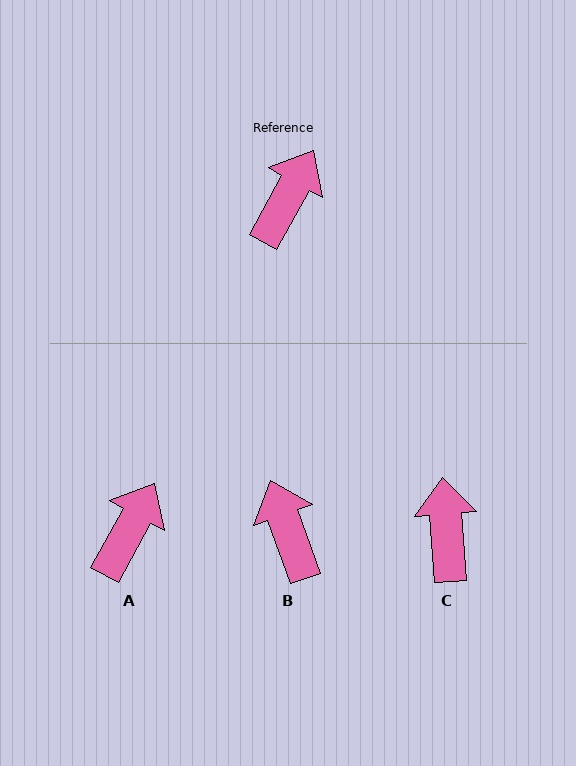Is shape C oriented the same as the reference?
No, it is off by about 33 degrees.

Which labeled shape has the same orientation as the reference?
A.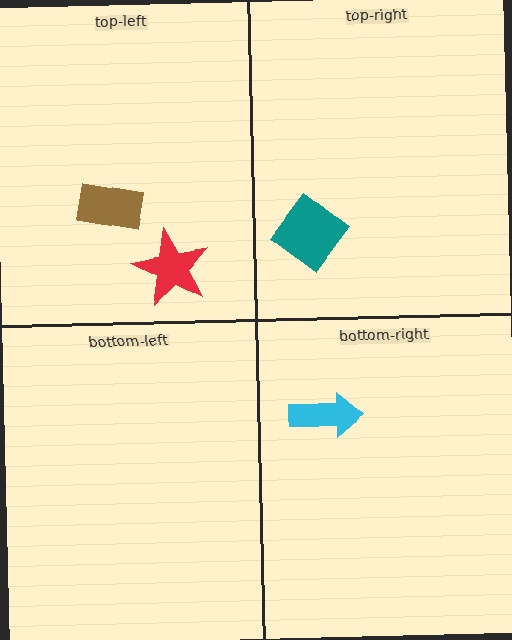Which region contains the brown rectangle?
The top-left region.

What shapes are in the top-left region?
The brown rectangle, the red star.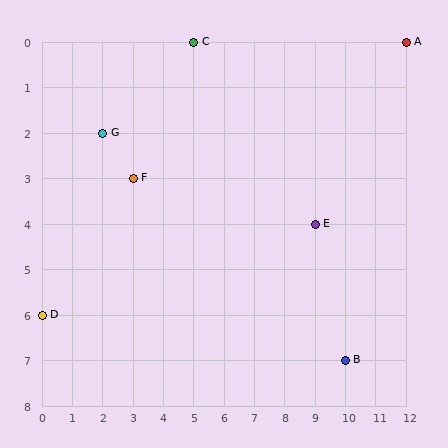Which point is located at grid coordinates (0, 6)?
Point D is at (0, 6).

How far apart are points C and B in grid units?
Points C and B are 5 columns and 7 rows apart (about 8.6 grid units diagonally).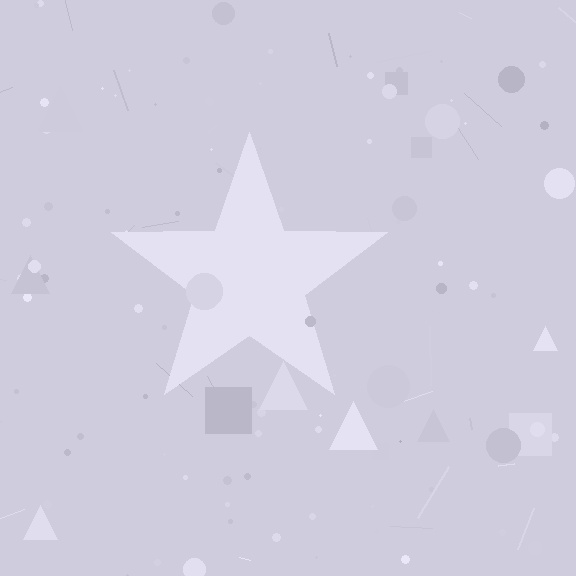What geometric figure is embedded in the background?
A star is embedded in the background.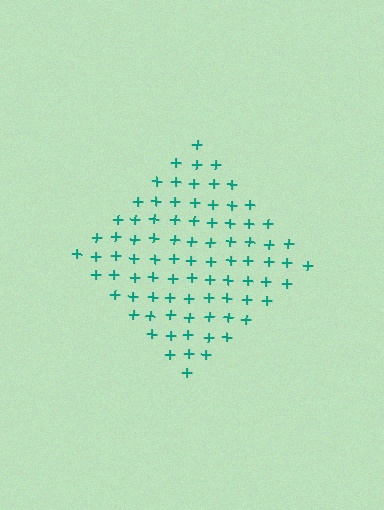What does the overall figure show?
The overall figure shows a diamond.